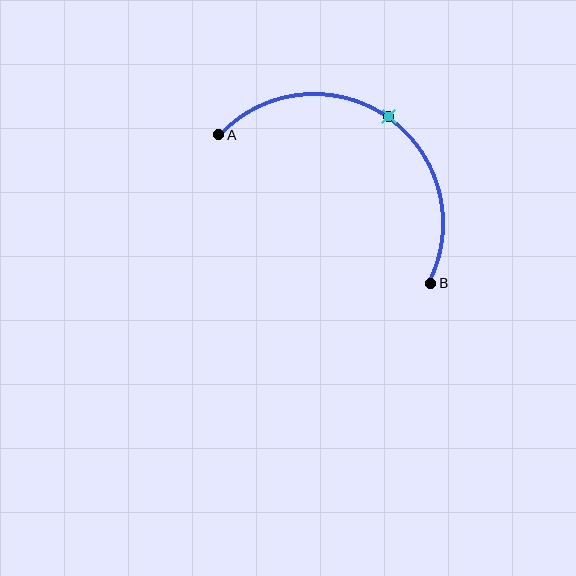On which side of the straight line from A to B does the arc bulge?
The arc bulges above and to the right of the straight line connecting A and B.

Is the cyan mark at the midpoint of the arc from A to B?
Yes. The cyan mark lies on the arc at equal arc-length from both A and B — it is the arc midpoint.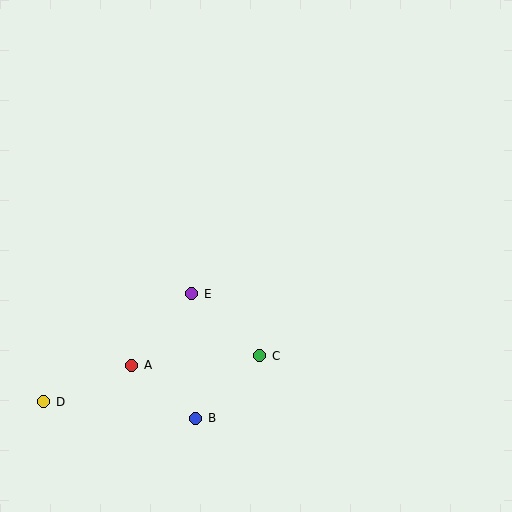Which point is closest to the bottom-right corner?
Point C is closest to the bottom-right corner.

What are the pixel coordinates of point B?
Point B is at (196, 418).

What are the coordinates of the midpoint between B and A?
The midpoint between B and A is at (164, 392).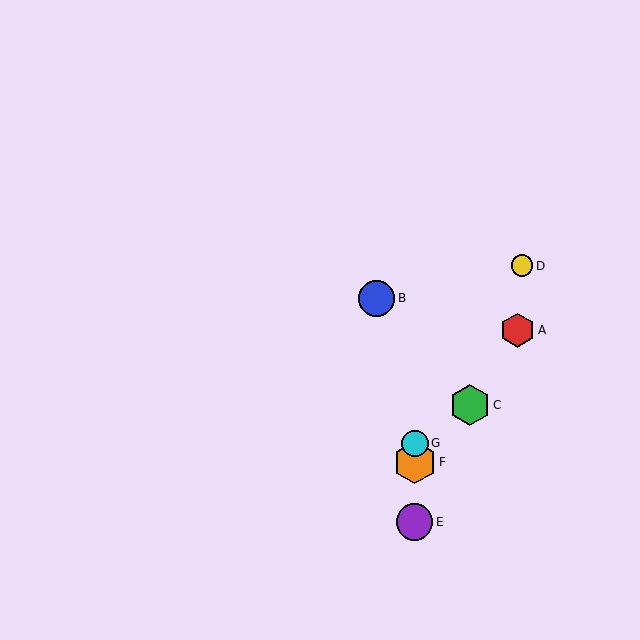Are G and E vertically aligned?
Yes, both are at x≈415.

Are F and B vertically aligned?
No, F is at x≈415 and B is at x≈377.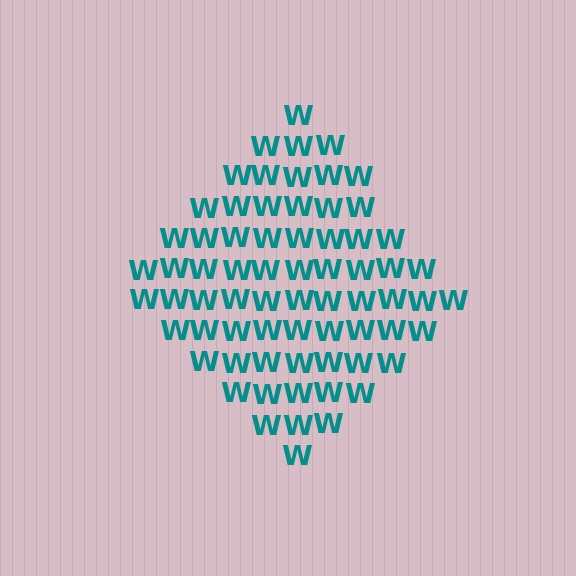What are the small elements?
The small elements are letter W's.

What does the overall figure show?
The overall figure shows a diamond.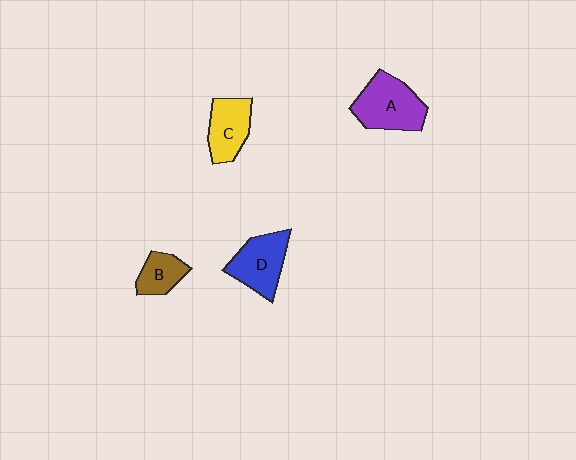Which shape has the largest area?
Shape A (purple).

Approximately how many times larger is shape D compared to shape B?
Approximately 1.7 times.